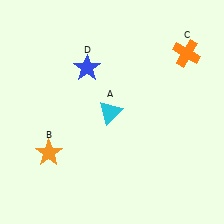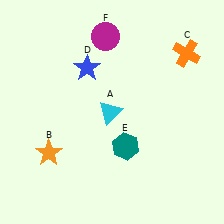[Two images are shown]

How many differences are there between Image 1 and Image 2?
There are 2 differences between the two images.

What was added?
A teal hexagon (E), a magenta circle (F) were added in Image 2.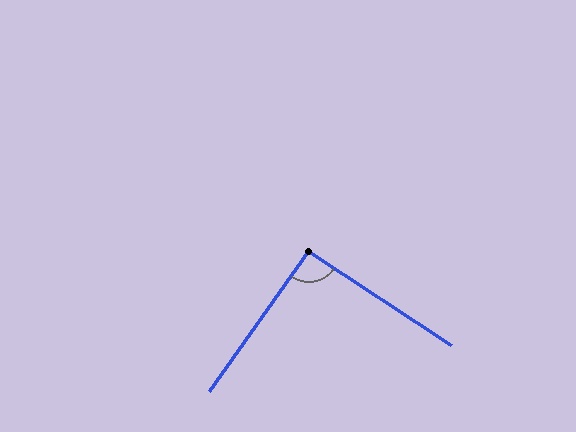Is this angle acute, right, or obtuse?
It is approximately a right angle.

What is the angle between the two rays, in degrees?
Approximately 92 degrees.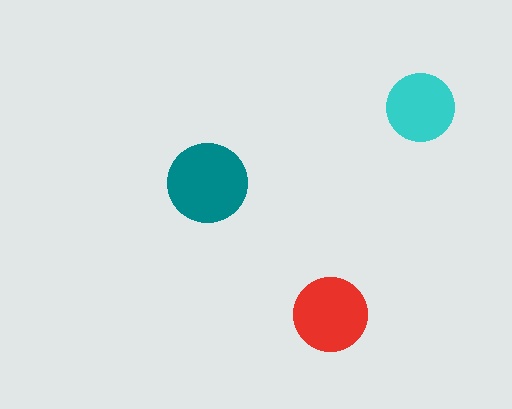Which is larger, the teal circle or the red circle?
The teal one.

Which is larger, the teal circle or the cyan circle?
The teal one.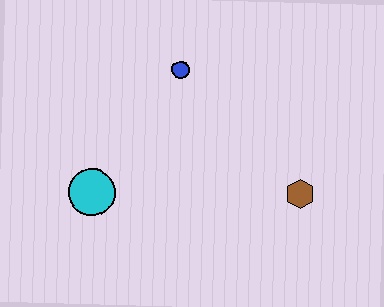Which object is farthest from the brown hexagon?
The cyan circle is farthest from the brown hexagon.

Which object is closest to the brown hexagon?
The blue circle is closest to the brown hexagon.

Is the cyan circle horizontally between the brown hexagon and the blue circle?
No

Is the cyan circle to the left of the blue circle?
Yes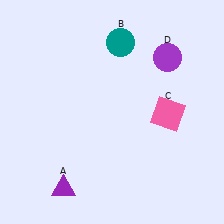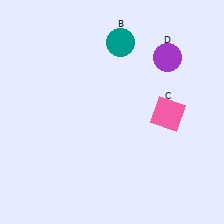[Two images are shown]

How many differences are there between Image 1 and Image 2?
There is 1 difference between the two images.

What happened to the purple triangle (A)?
The purple triangle (A) was removed in Image 2. It was in the bottom-left area of Image 1.